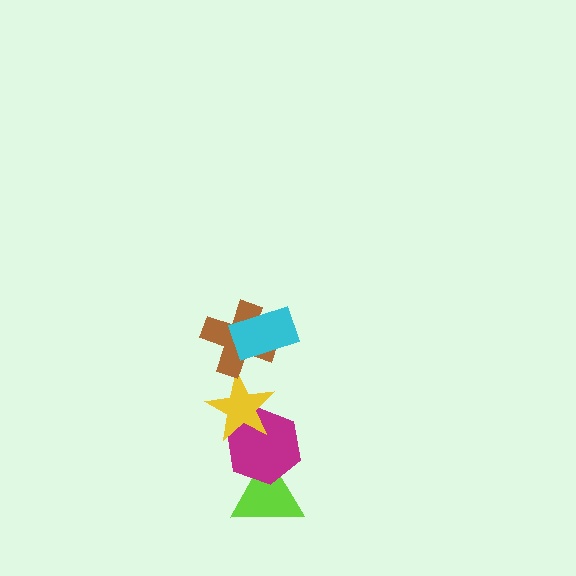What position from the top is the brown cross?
The brown cross is 2nd from the top.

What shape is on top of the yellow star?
The brown cross is on top of the yellow star.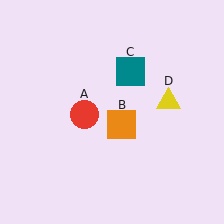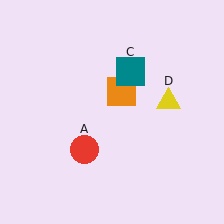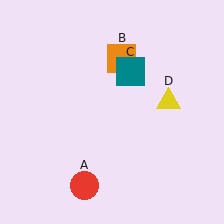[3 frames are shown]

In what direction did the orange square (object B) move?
The orange square (object B) moved up.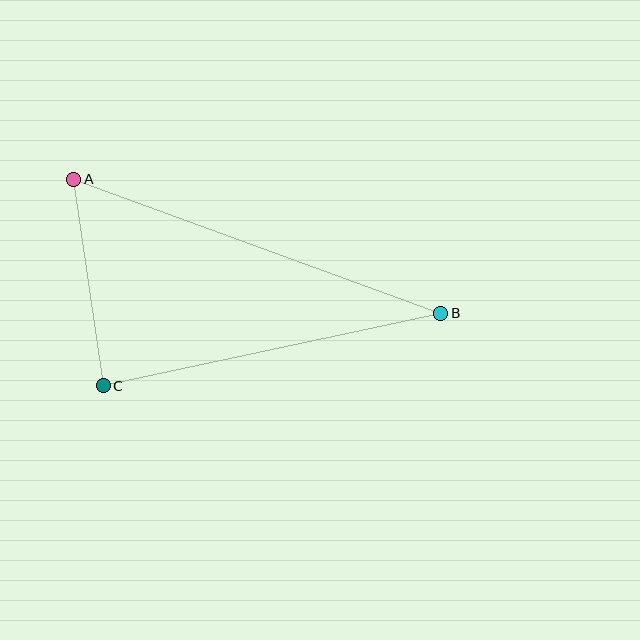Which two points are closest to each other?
Points A and C are closest to each other.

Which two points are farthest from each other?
Points A and B are farthest from each other.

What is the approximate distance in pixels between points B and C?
The distance between B and C is approximately 345 pixels.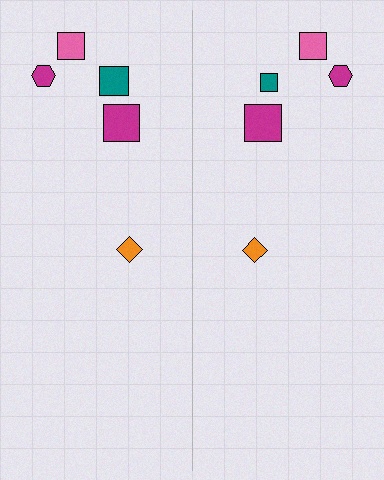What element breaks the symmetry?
The teal square on the right side has a different size than its mirror counterpart.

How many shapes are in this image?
There are 10 shapes in this image.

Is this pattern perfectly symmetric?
No, the pattern is not perfectly symmetric. The teal square on the right side has a different size than its mirror counterpart.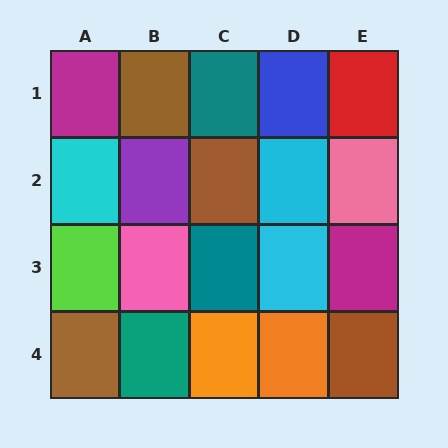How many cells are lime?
1 cell is lime.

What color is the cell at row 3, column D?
Cyan.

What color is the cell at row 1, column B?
Brown.